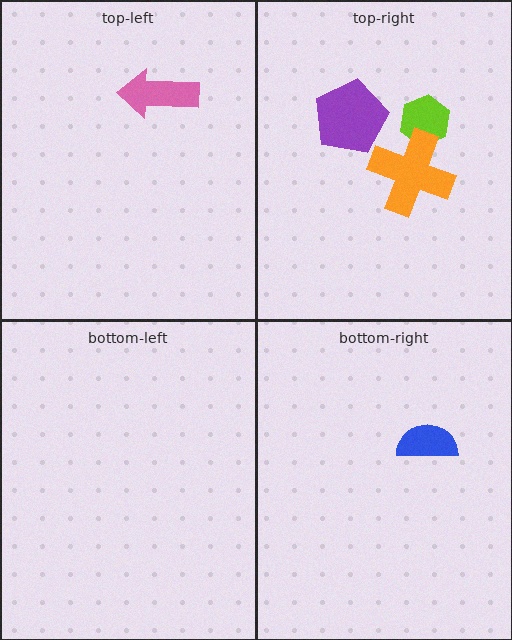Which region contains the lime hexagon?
The top-right region.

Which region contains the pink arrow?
The top-left region.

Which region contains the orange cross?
The top-right region.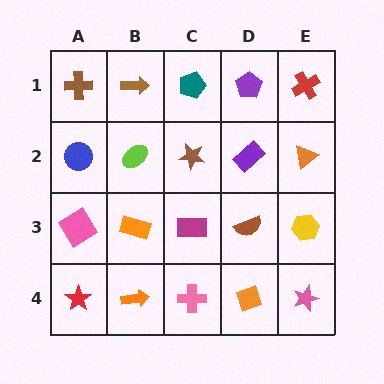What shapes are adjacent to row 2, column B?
A brown arrow (row 1, column B), an orange rectangle (row 3, column B), a blue circle (row 2, column A), a brown star (row 2, column C).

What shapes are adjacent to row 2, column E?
A red cross (row 1, column E), a yellow hexagon (row 3, column E), a purple rectangle (row 2, column D).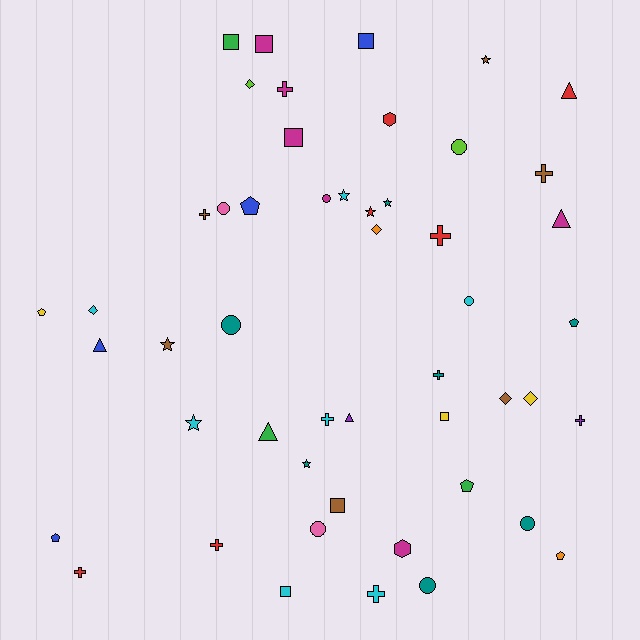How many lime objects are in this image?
There are 2 lime objects.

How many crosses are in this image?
There are 10 crosses.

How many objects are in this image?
There are 50 objects.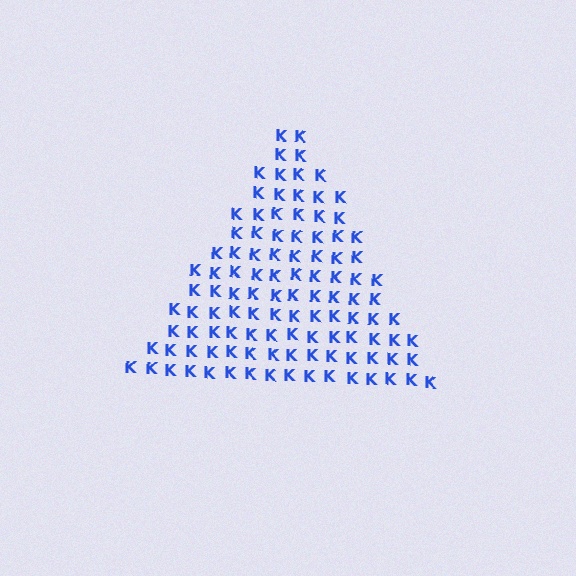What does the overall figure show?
The overall figure shows a triangle.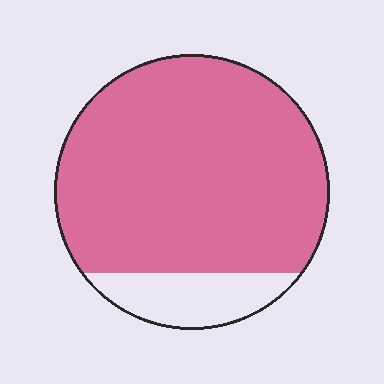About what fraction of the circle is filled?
About five sixths (5/6).